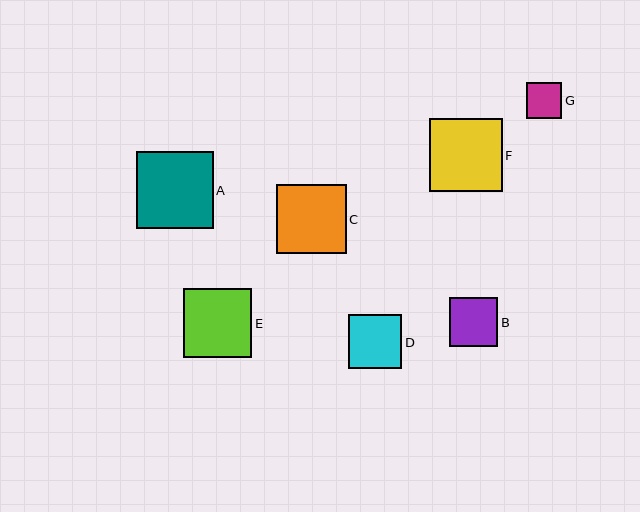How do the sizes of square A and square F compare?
Square A and square F are approximately the same size.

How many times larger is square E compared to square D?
Square E is approximately 1.3 times the size of square D.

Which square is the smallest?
Square G is the smallest with a size of approximately 35 pixels.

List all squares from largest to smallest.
From largest to smallest: A, F, C, E, D, B, G.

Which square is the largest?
Square A is the largest with a size of approximately 77 pixels.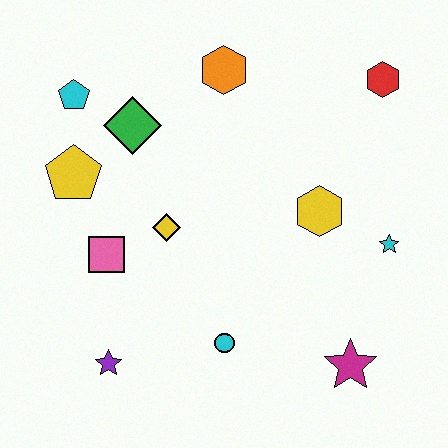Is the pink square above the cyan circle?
Yes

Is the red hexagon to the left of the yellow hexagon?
No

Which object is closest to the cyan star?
The yellow hexagon is closest to the cyan star.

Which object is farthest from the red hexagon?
The purple star is farthest from the red hexagon.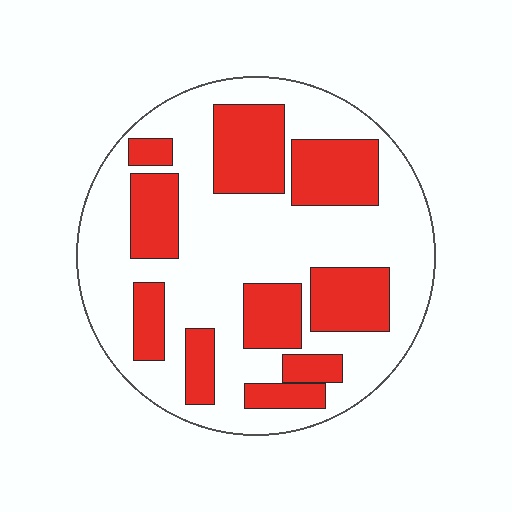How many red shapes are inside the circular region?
10.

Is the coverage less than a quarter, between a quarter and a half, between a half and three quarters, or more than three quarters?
Between a quarter and a half.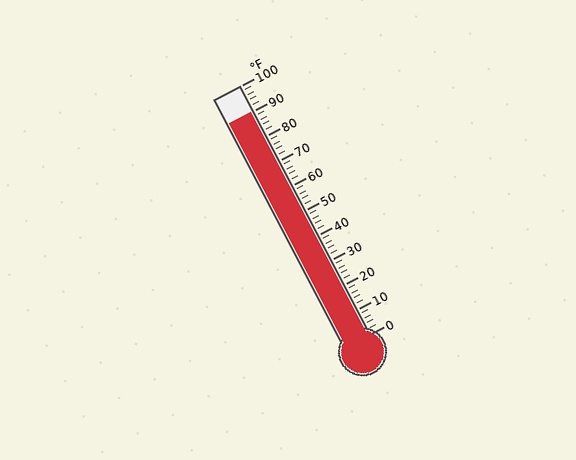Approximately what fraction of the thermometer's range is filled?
The thermometer is filled to approximately 90% of its range.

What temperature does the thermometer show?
The thermometer shows approximately 90°F.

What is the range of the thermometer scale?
The thermometer scale ranges from 0°F to 100°F.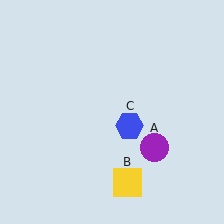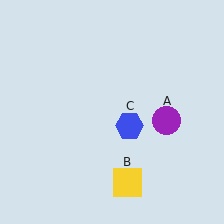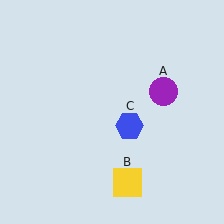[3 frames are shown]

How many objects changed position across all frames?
1 object changed position: purple circle (object A).